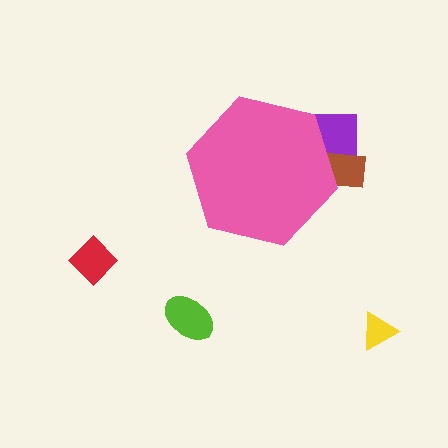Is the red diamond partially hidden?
No, the red diamond is fully visible.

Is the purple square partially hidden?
Yes, the purple square is partially hidden behind the pink hexagon.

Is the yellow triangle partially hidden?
No, the yellow triangle is fully visible.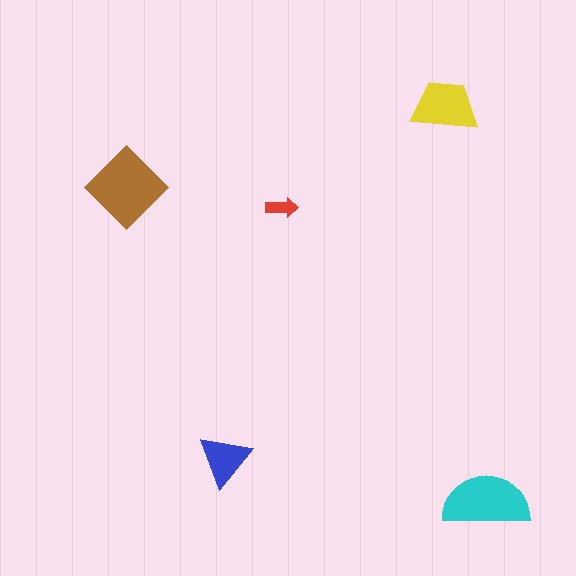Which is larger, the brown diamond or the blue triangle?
The brown diamond.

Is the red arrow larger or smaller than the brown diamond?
Smaller.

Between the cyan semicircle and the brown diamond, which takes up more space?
The brown diamond.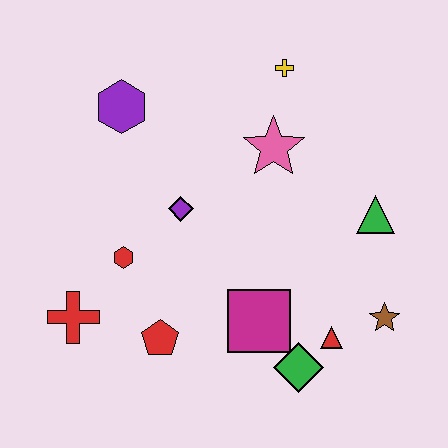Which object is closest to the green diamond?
The red triangle is closest to the green diamond.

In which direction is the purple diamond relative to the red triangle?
The purple diamond is to the left of the red triangle.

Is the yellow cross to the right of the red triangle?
No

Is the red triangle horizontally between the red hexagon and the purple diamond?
No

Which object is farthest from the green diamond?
The purple hexagon is farthest from the green diamond.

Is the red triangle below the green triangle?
Yes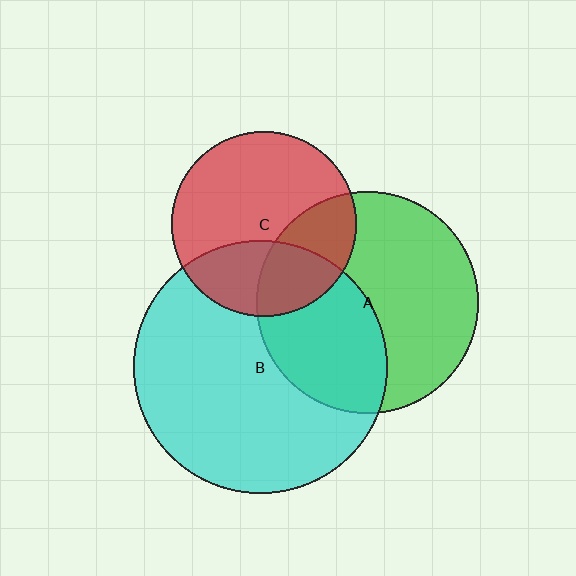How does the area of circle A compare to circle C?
Approximately 1.4 times.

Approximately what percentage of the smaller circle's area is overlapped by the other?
Approximately 30%.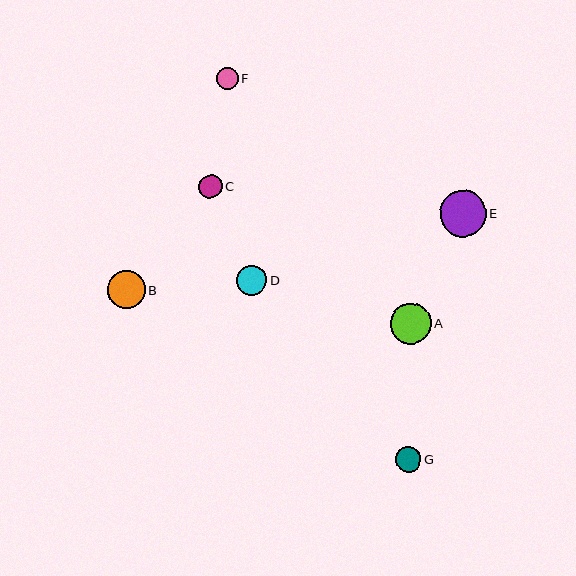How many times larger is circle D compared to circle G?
Circle D is approximately 1.2 times the size of circle G.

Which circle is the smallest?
Circle F is the smallest with a size of approximately 22 pixels.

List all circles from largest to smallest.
From largest to smallest: E, A, B, D, G, C, F.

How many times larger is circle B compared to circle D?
Circle B is approximately 1.3 times the size of circle D.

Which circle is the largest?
Circle E is the largest with a size of approximately 46 pixels.